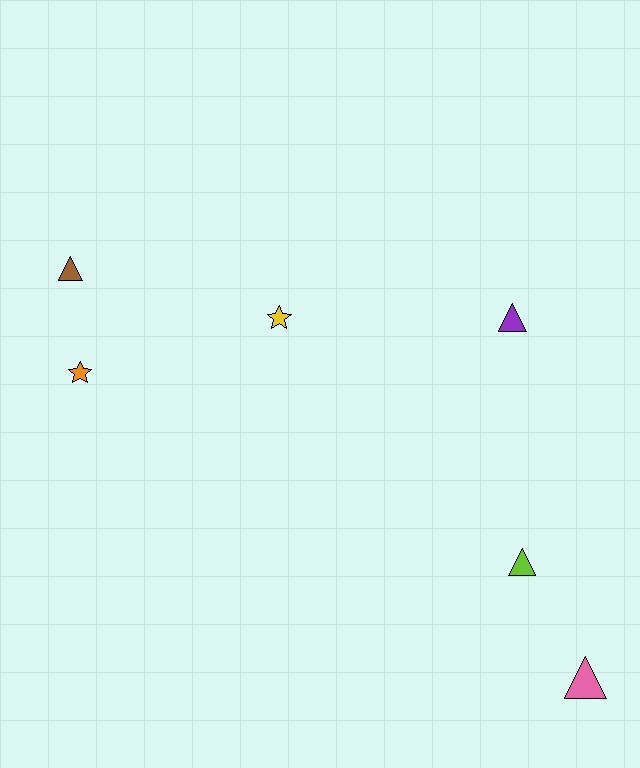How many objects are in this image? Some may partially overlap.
There are 6 objects.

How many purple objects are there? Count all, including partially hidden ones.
There is 1 purple object.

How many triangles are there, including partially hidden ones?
There are 4 triangles.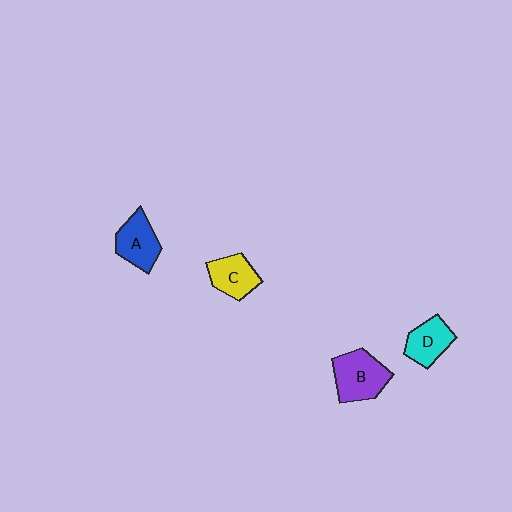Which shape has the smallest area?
Shape D (cyan).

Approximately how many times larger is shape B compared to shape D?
Approximately 1.4 times.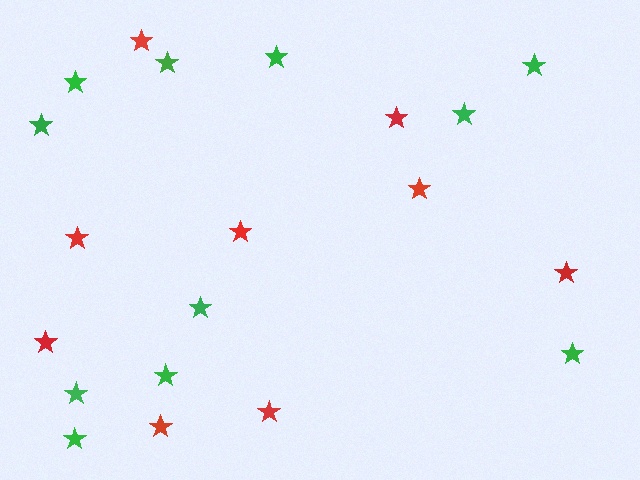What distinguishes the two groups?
There are 2 groups: one group of green stars (11) and one group of red stars (9).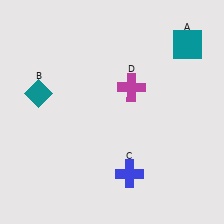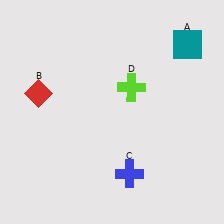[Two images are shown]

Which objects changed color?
B changed from teal to red. D changed from magenta to lime.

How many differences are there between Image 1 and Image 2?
There are 2 differences between the two images.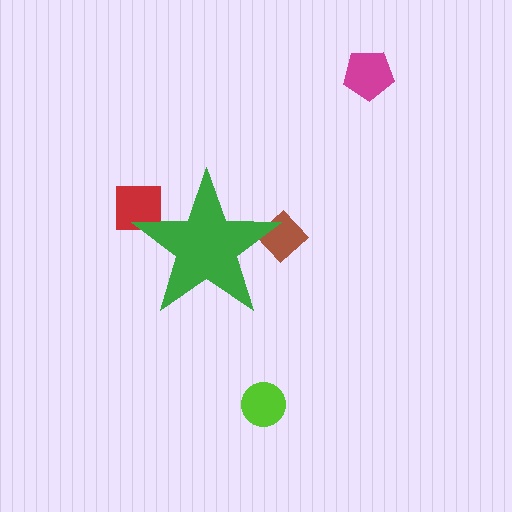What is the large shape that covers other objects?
A green star.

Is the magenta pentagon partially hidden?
No, the magenta pentagon is fully visible.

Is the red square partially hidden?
Yes, the red square is partially hidden behind the green star.